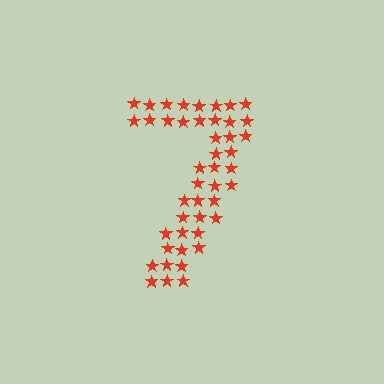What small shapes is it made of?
It is made of small stars.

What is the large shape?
The large shape is the digit 7.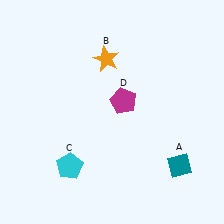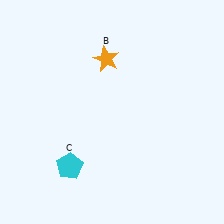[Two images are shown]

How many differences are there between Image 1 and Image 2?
There are 2 differences between the two images.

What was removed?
The teal diamond (A), the magenta pentagon (D) were removed in Image 2.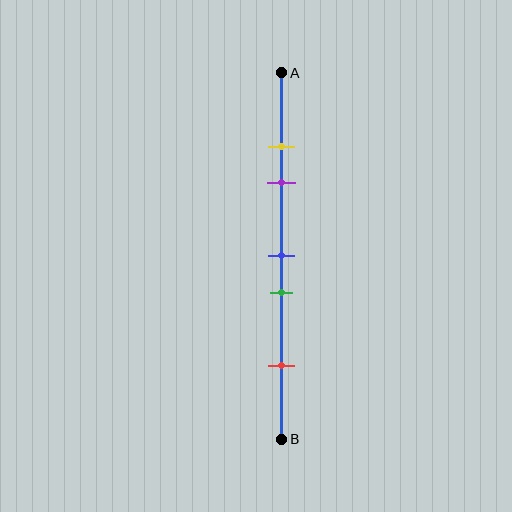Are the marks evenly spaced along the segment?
No, the marks are not evenly spaced.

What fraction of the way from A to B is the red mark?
The red mark is approximately 80% (0.8) of the way from A to B.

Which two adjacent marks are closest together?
The yellow and purple marks are the closest adjacent pair.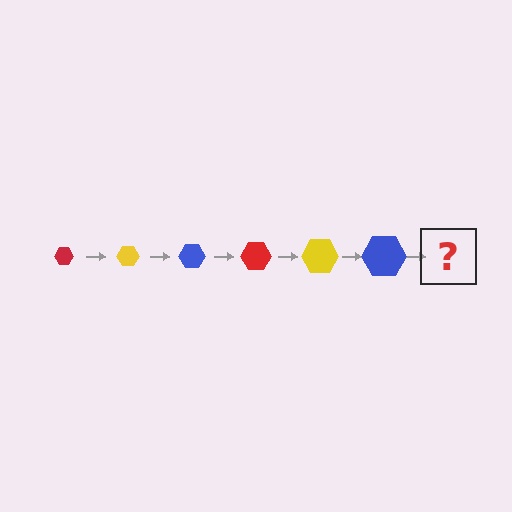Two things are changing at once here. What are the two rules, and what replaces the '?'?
The two rules are that the hexagon grows larger each step and the color cycles through red, yellow, and blue. The '?' should be a red hexagon, larger than the previous one.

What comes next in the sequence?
The next element should be a red hexagon, larger than the previous one.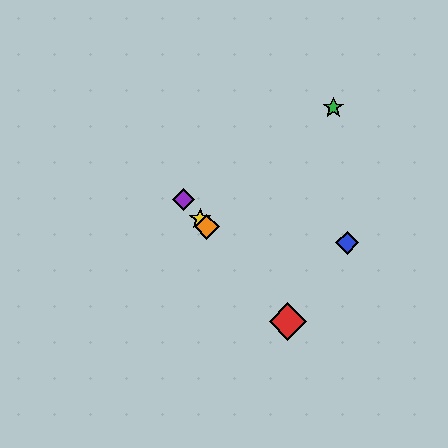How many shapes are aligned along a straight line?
4 shapes (the red diamond, the yellow star, the purple diamond, the orange diamond) are aligned along a straight line.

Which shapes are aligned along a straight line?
The red diamond, the yellow star, the purple diamond, the orange diamond are aligned along a straight line.